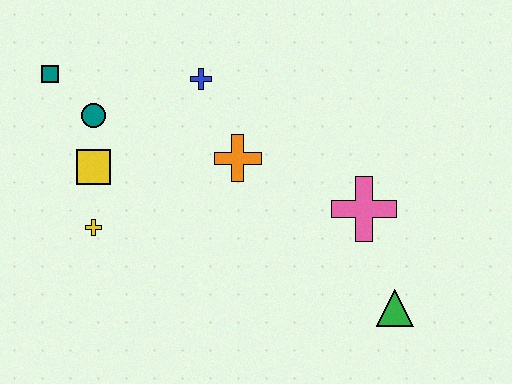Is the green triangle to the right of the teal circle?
Yes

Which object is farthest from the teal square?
The green triangle is farthest from the teal square.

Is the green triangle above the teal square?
No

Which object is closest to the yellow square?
The teal circle is closest to the yellow square.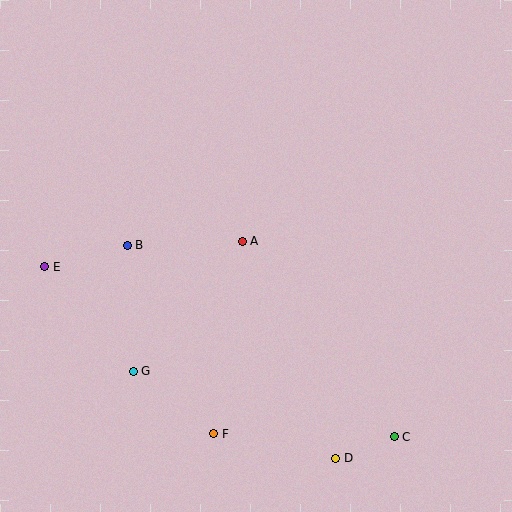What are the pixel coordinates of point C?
Point C is at (394, 437).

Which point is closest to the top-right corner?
Point A is closest to the top-right corner.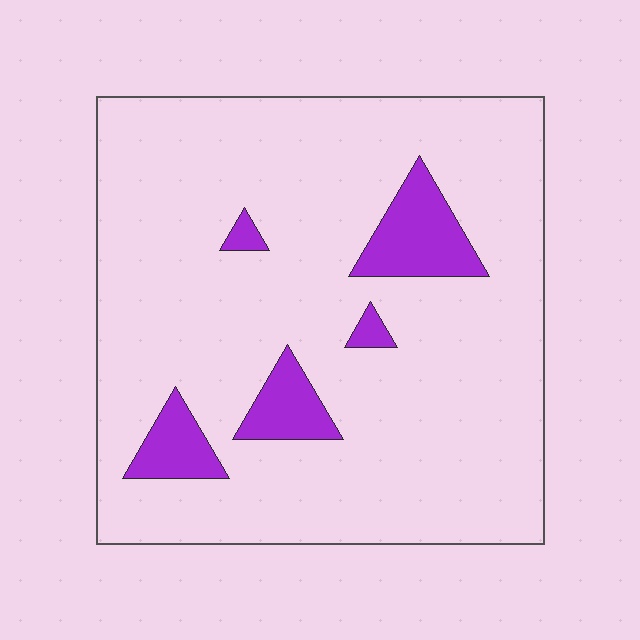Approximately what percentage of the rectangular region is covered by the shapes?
Approximately 10%.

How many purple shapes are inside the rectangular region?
5.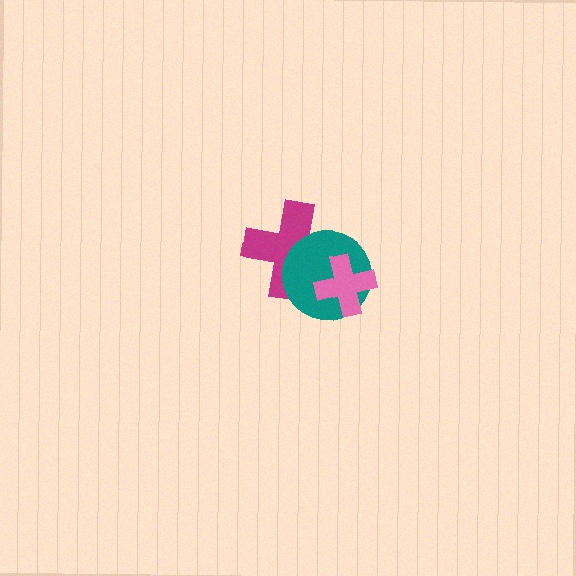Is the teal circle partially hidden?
Yes, it is partially covered by another shape.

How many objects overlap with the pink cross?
2 objects overlap with the pink cross.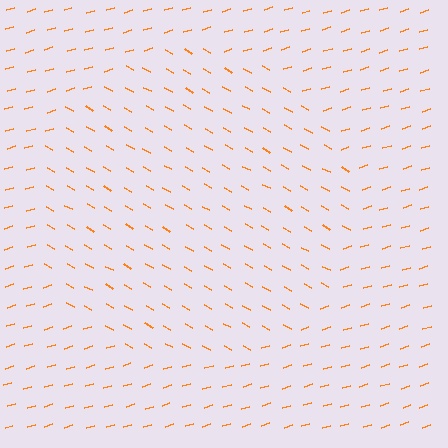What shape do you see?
I see a circle.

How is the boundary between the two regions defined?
The boundary is defined purely by a change in line orientation (approximately 45 degrees difference). All lines are the same color and thickness.